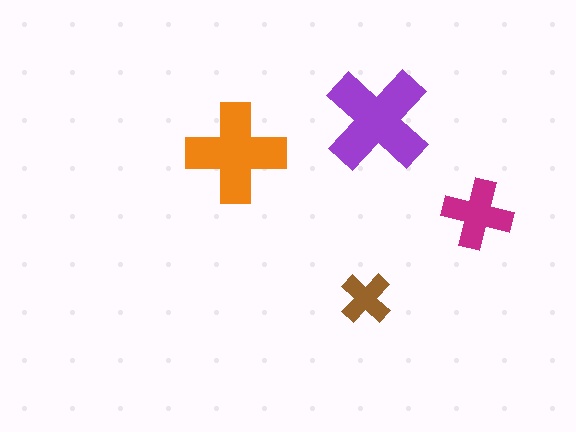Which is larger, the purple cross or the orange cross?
The purple one.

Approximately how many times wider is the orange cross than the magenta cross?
About 1.5 times wider.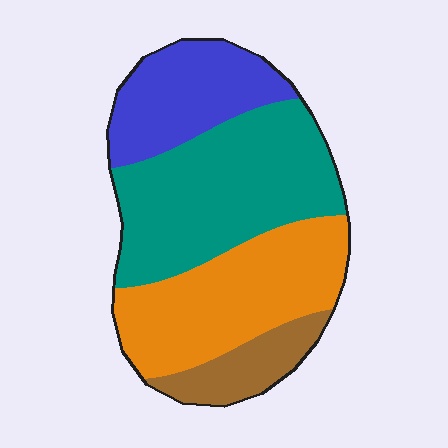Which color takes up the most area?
Teal, at roughly 40%.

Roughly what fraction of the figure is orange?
Orange covers 31% of the figure.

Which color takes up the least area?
Brown, at roughly 10%.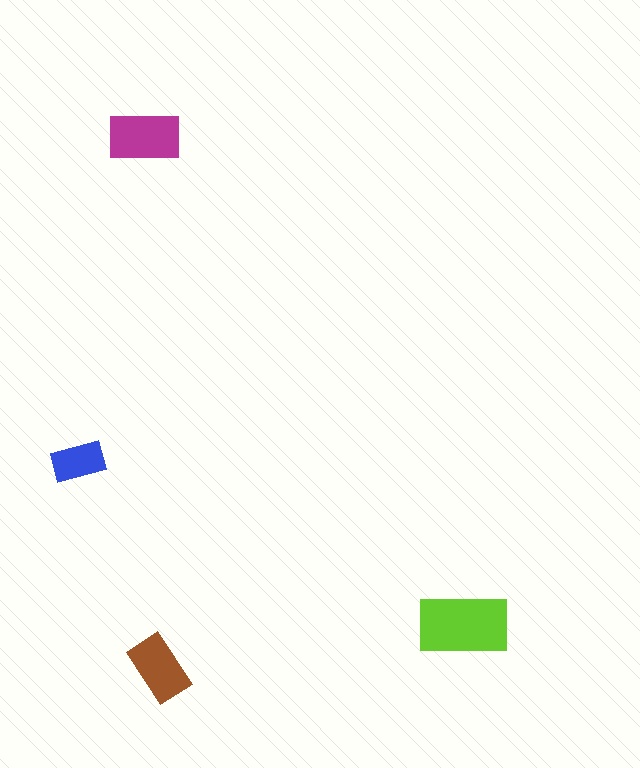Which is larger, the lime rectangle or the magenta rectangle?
The lime one.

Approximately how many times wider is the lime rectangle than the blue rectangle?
About 1.5 times wider.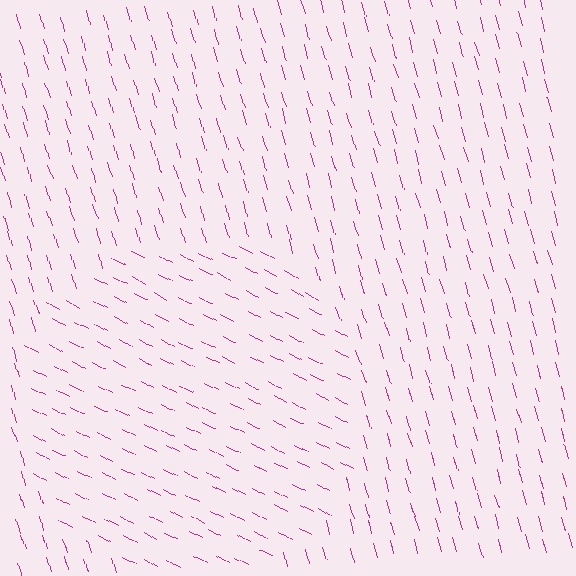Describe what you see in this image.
The image is filled with small magenta line segments. A circle region in the image has lines oriented differently from the surrounding lines, creating a visible texture boundary.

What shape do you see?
I see a circle.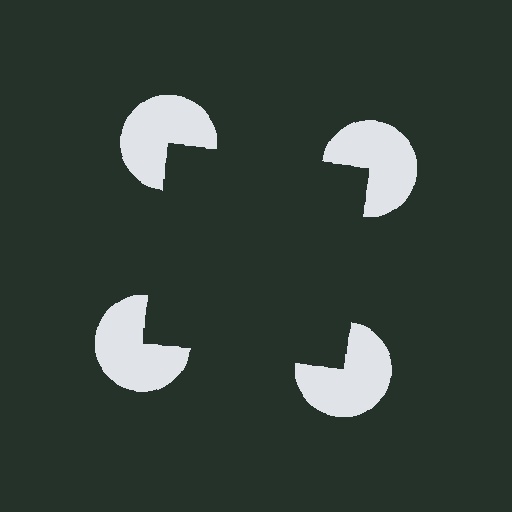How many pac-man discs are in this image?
There are 4 — one at each vertex of the illusory square.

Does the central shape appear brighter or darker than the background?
It typically appears slightly darker than the background, even though no actual brightness change is drawn.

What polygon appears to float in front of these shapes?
An illusory square — its edges are inferred from the aligned wedge cuts in the pac-man discs, not physically drawn.